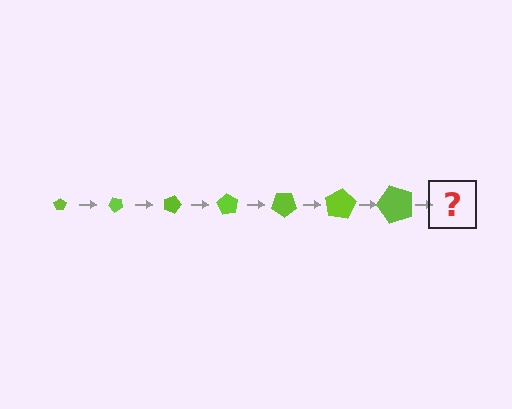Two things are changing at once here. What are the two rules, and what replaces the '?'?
The two rules are that the pentagon grows larger each step and it rotates 45 degrees each step. The '?' should be a pentagon, larger than the previous one and rotated 315 degrees from the start.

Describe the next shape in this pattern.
It should be a pentagon, larger than the previous one and rotated 315 degrees from the start.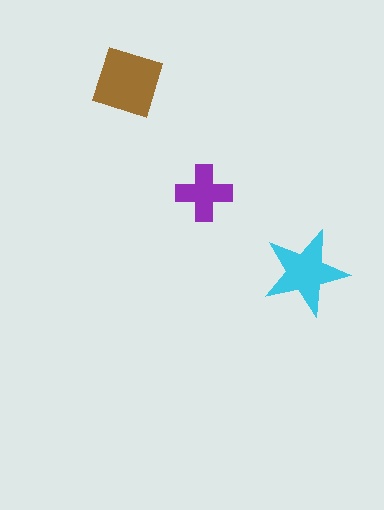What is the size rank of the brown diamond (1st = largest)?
1st.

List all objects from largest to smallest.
The brown diamond, the cyan star, the purple cross.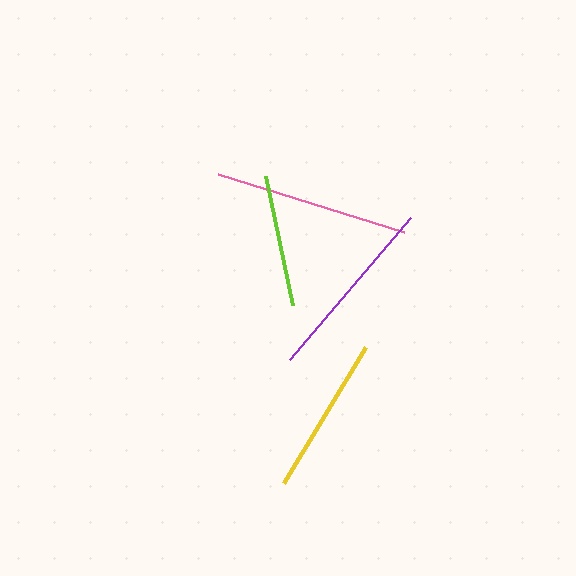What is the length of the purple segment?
The purple segment is approximately 187 pixels long.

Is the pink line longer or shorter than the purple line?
The pink line is longer than the purple line.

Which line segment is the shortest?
The lime line is the shortest at approximately 131 pixels.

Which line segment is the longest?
The pink line is the longest at approximately 194 pixels.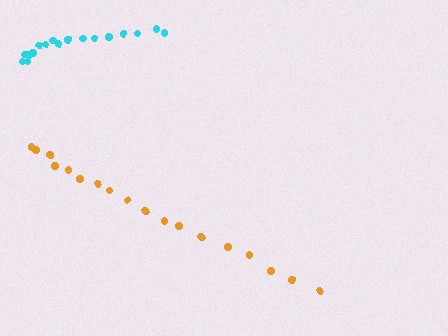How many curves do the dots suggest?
There are 2 distinct paths.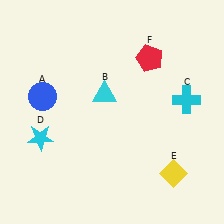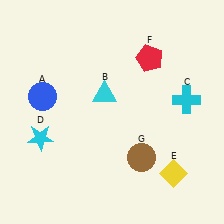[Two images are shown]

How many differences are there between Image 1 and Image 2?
There is 1 difference between the two images.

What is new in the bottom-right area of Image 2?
A brown circle (G) was added in the bottom-right area of Image 2.